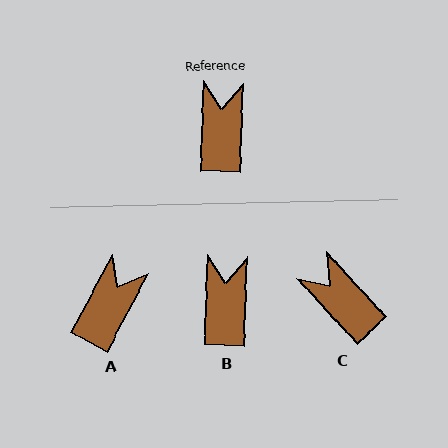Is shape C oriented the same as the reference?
No, it is off by about 45 degrees.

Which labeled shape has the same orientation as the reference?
B.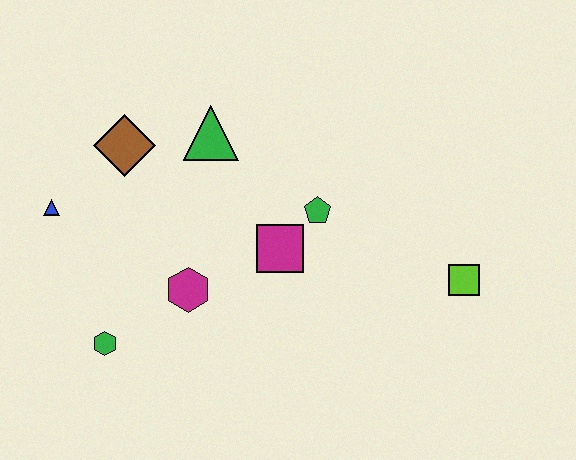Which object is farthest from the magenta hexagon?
The lime square is farthest from the magenta hexagon.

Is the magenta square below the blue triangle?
Yes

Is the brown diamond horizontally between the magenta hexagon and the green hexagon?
Yes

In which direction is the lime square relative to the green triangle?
The lime square is to the right of the green triangle.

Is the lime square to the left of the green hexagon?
No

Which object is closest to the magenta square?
The green pentagon is closest to the magenta square.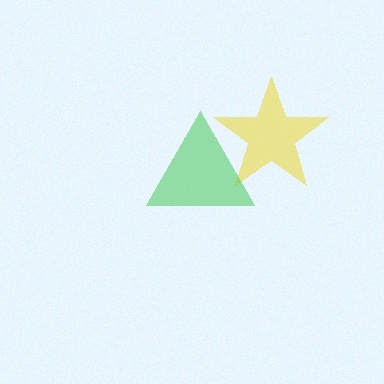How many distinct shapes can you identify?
There are 2 distinct shapes: a yellow star, a green triangle.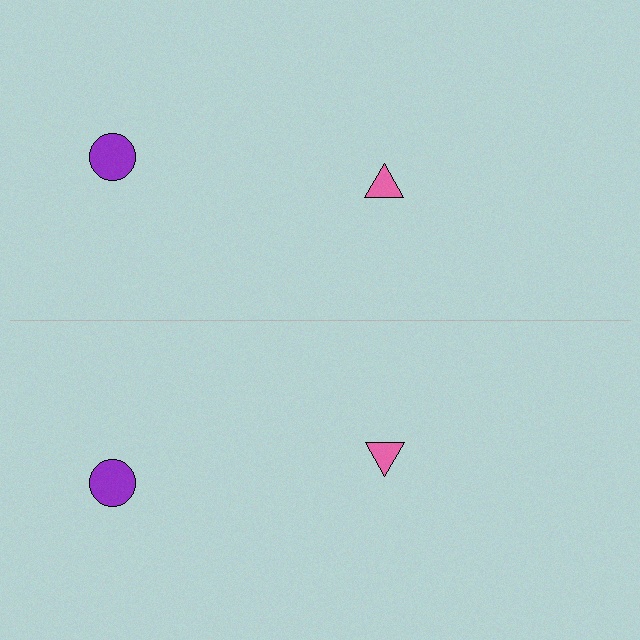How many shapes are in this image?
There are 4 shapes in this image.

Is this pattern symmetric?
Yes, this pattern has bilateral (reflection) symmetry.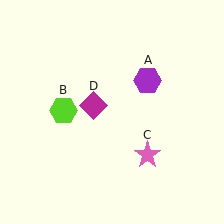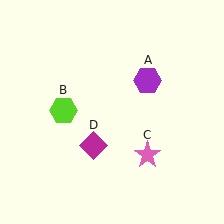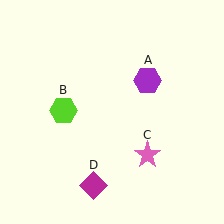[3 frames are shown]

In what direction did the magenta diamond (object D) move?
The magenta diamond (object D) moved down.